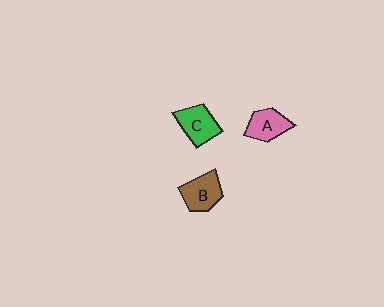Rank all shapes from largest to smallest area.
From largest to smallest: B (brown), C (green), A (pink).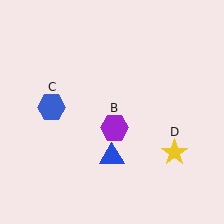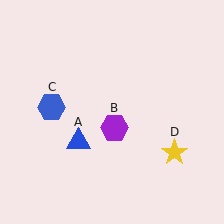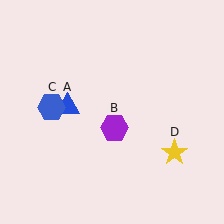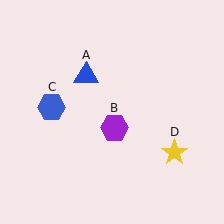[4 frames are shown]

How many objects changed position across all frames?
1 object changed position: blue triangle (object A).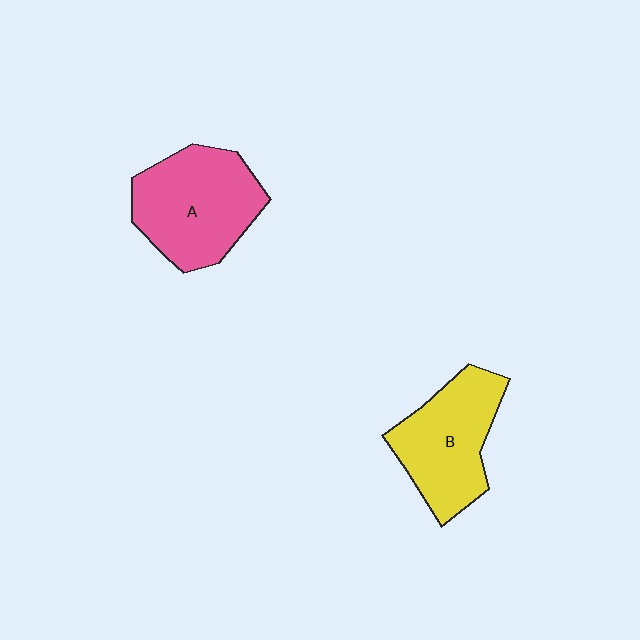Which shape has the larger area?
Shape A (pink).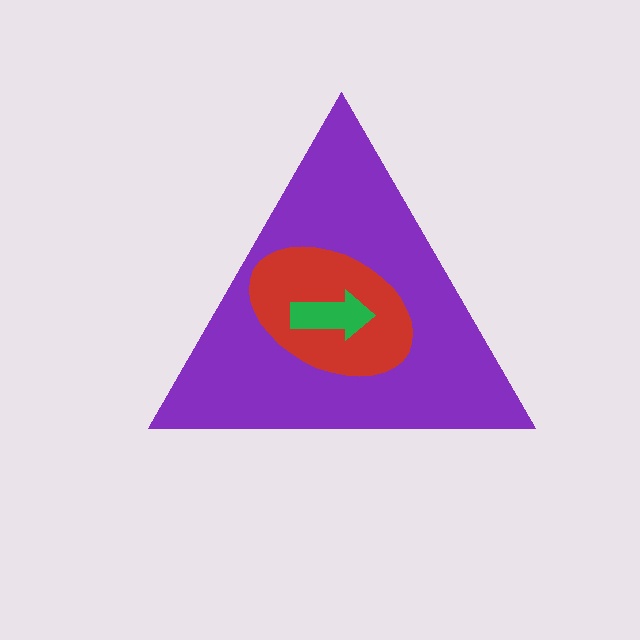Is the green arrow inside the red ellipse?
Yes.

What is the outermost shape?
The purple triangle.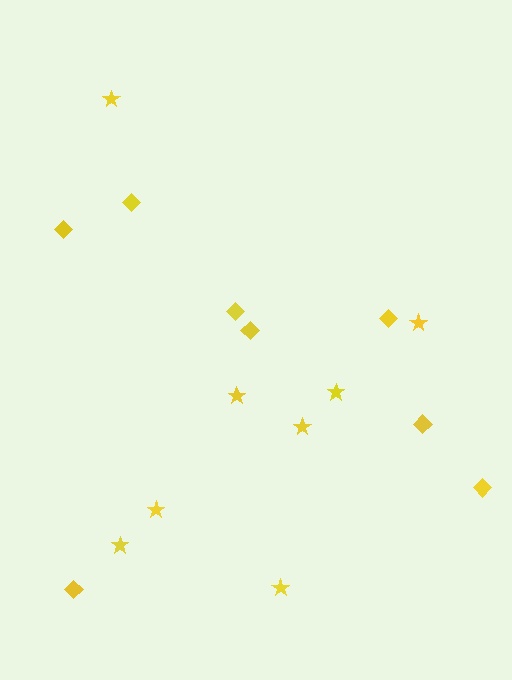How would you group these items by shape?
There are 2 groups: one group of stars (8) and one group of diamonds (8).